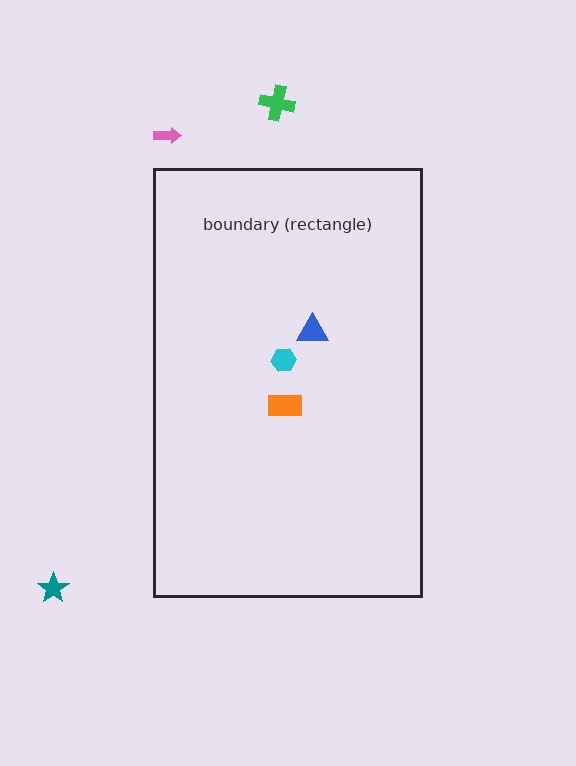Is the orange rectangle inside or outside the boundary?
Inside.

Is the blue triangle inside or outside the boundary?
Inside.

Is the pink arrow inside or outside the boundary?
Outside.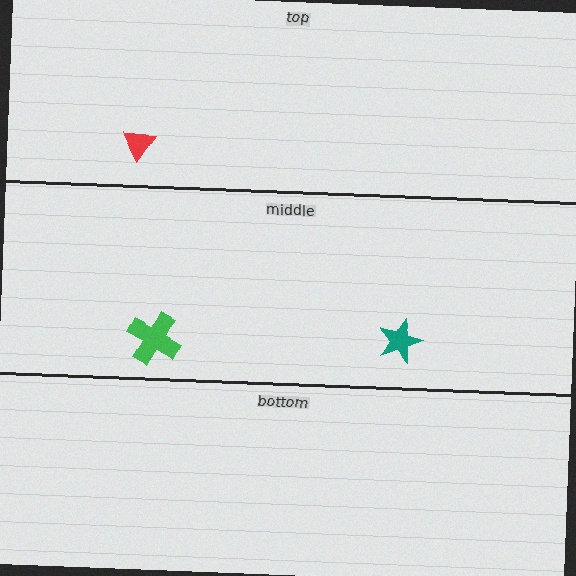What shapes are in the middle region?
The teal star, the green cross.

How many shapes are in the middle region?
2.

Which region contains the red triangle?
The top region.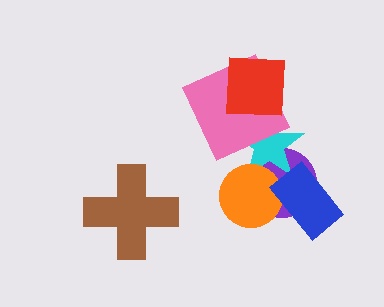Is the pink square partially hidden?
Yes, it is partially covered by another shape.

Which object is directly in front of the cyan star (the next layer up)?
The orange circle is directly in front of the cyan star.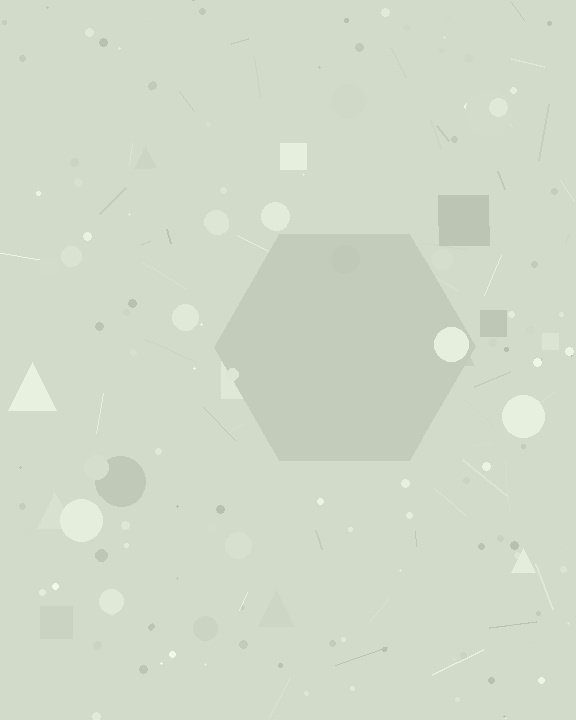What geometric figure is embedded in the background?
A hexagon is embedded in the background.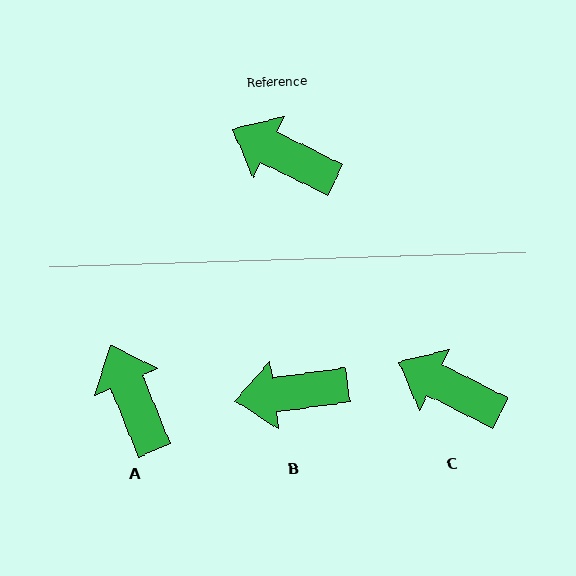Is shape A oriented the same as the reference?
No, it is off by about 41 degrees.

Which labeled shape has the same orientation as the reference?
C.